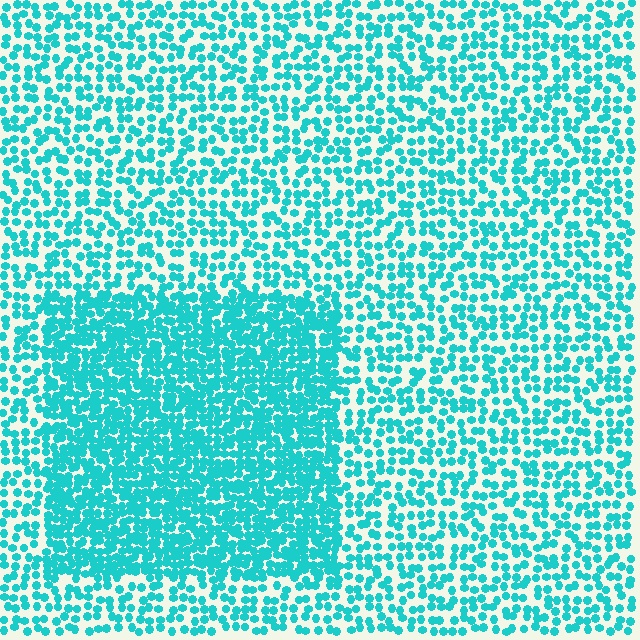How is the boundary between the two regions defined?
The boundary is defined by a change in element density (approximately 2.0x ratio). All elements are the same color, size, and shape.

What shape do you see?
I see a rectangle.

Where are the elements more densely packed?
The elements are more densely packed inside the rectangle boundary.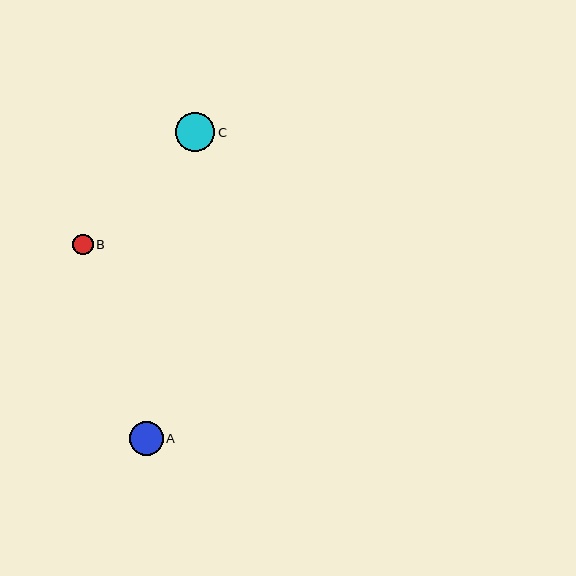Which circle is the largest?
Circle C is the largest with a size of approximately 39 pixels.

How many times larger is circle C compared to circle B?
Circle C is approximately 1.9 times the size of circle B.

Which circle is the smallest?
Circle B is the smallest with a size of approximately 21 pixels.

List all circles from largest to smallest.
From largest to smallest: C, A, B.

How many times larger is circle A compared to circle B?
Circle A is approximately 1.6 times the size of circle B.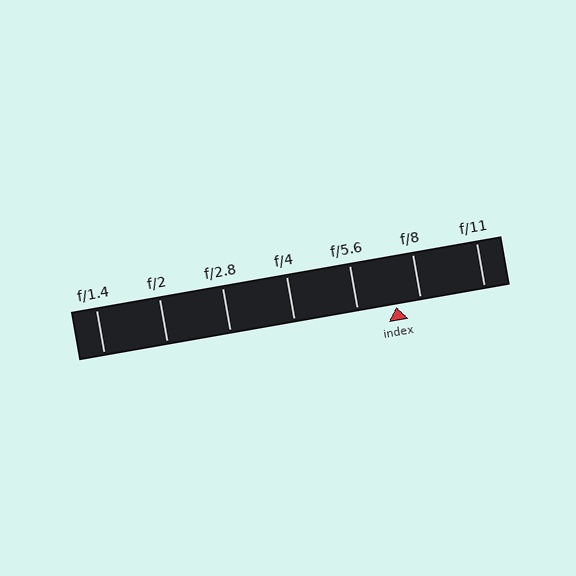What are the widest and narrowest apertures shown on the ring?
The widest aperture shown is f/1.4 and the narrowest is f/11.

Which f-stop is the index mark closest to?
The index mark is closest to f/8.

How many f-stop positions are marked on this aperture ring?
There are 7 f-stop positions marked.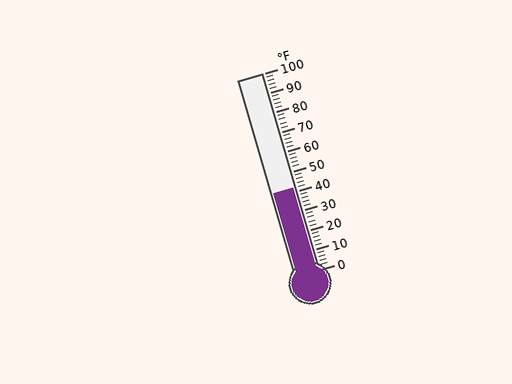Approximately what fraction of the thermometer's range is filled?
The thermometer is filled to approximately 40% of its range.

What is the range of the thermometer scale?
The thermometer scale ranges from 0°F to 100°F.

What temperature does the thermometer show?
The thermometer shows approximately 42°F.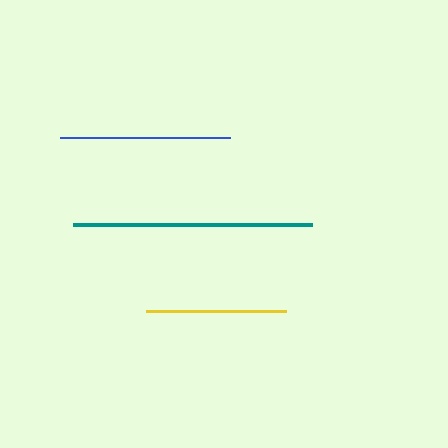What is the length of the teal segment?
The teal segment is approximately 239 pixels long.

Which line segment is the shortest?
The yellow line is the shortest at approximately 139 pixels.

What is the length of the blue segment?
The blue segment is approximately 170 pixels long.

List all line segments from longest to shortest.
From longest to shortest: teal, blue, yellow.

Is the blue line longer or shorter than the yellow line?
The blue line is longer than the yellow line.